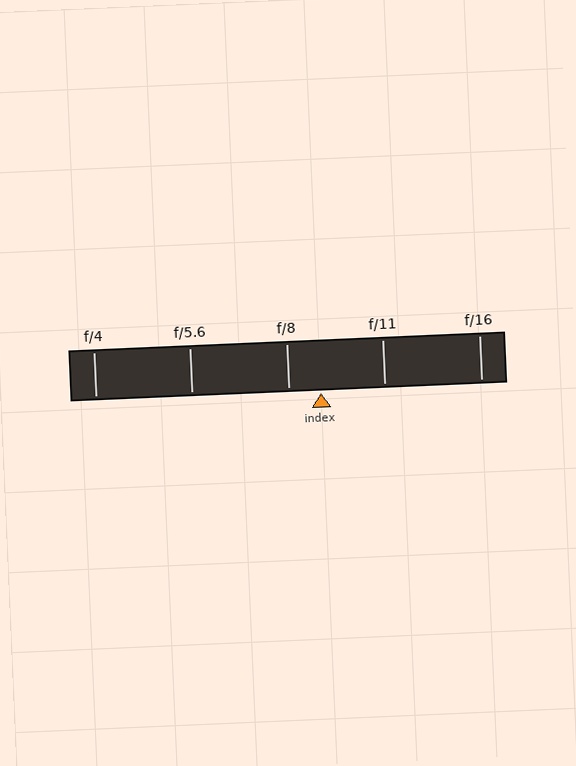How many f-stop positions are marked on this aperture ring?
There are 5 f-stop positions marked.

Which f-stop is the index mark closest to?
The index mark is closest to f/8.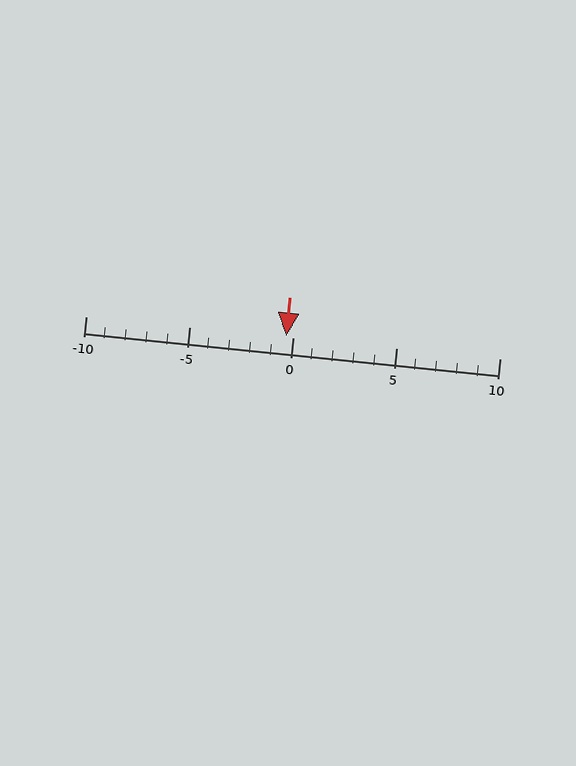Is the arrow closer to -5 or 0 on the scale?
The arrow is closer to 0.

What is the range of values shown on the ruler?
The ruler shows values from -10 to 10.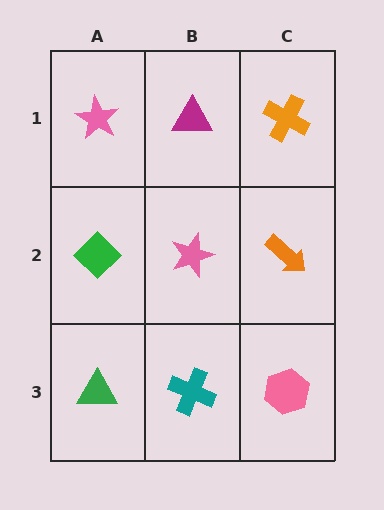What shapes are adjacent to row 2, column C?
An orange cross (row 1, column C), a pink hexagon (row 3, column C), a pink star (row 2, column B).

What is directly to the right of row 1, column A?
A magenta triangle.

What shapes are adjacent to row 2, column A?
A pink star (row 1, column A), a green triangle (row 3, column A), a pink star (row 2, column B).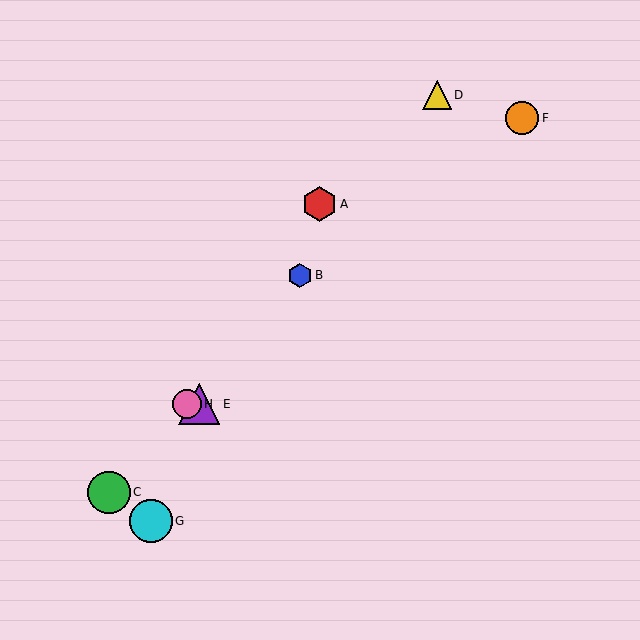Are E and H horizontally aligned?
Yes, both are at y≈404.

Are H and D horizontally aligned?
No, H is at y≈404 and D is at y≈95.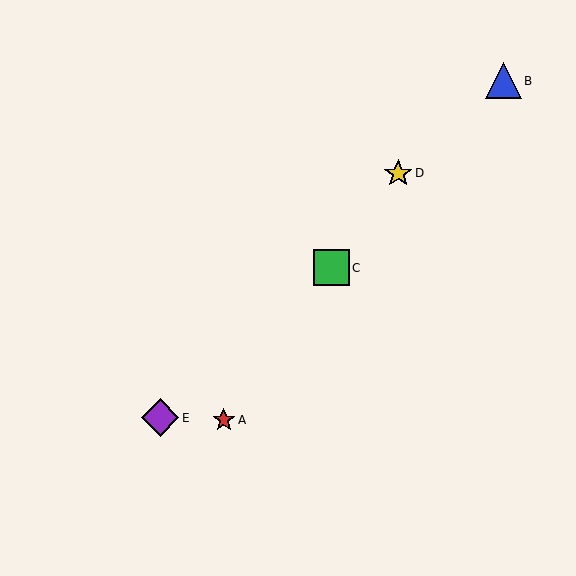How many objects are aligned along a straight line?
3 objects (A, C, D) are aligned along a straight line.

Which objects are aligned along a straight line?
Objects A, C, D are aligned along a straight line.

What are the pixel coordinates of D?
Object D is at (398, 173).